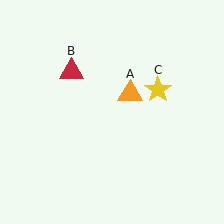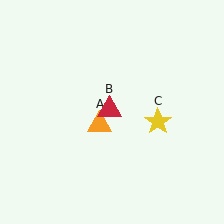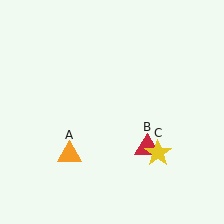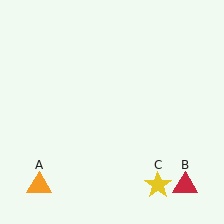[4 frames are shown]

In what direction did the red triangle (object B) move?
The red triangle (object B) moved down and to the right.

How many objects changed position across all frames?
3 objects changed position: orange triangle (object A), red triangle (object B), yellow star (object C).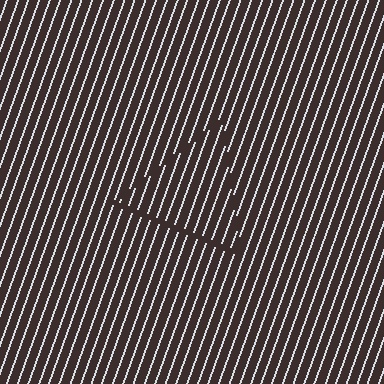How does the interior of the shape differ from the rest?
The interior of the shape contains the same grating, shifted by half a period — the contour is defined by the phase discontinuity where line-ends from the inner and outer gratings abut.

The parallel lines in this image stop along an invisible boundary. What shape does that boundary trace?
An illusory triangle. The interior of the shape contains the same grating, shifted by half a period — the contour is defined by the phase discontinuity where line-ends from the inner and outer gratings abut.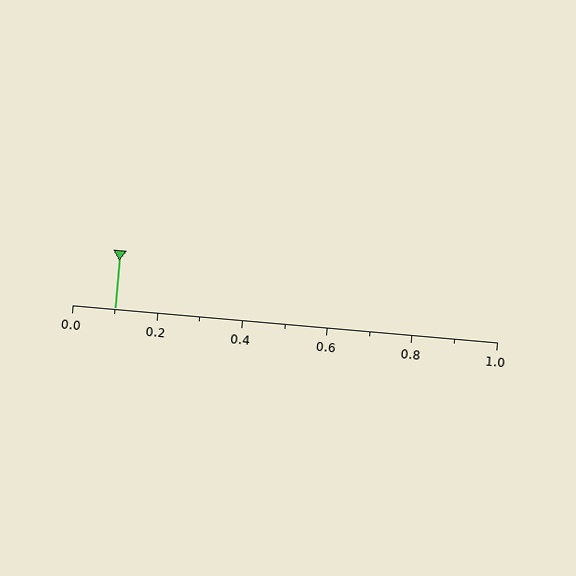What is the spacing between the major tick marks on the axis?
The major ticks are spaced 0.2 apart.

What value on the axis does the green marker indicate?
The marker indicates approximately 0.1.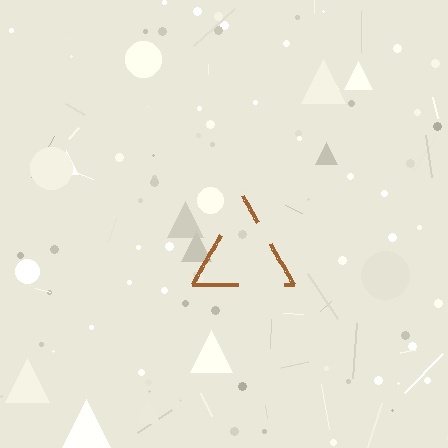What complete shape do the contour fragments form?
The contour fragments form a triangle.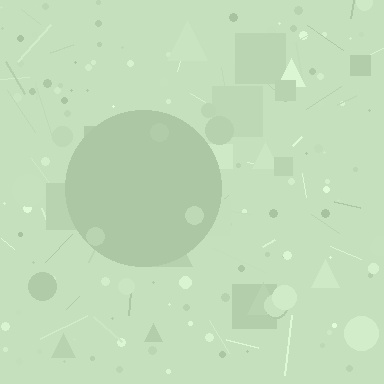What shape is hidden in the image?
A circle is hidden in the image.